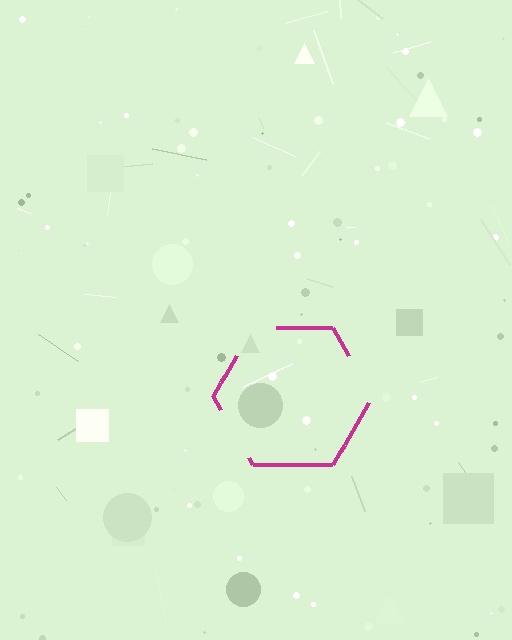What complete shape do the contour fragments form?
The contour fragments form a hexagon.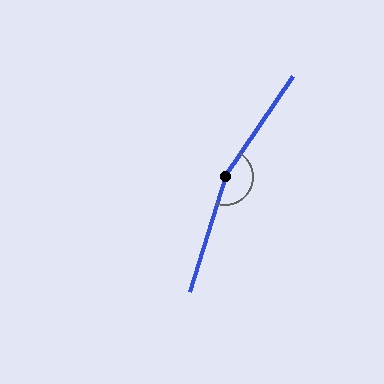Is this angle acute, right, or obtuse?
It is obtuse.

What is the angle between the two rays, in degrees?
Approximately 163 degrees.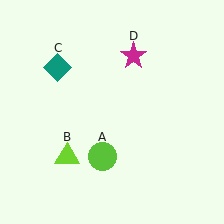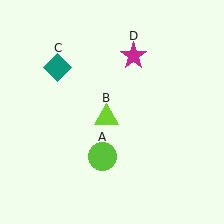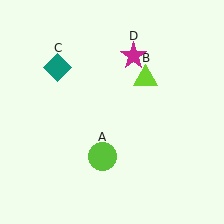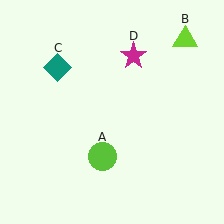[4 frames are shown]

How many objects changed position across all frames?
1 object changed position: lime triangle (object B).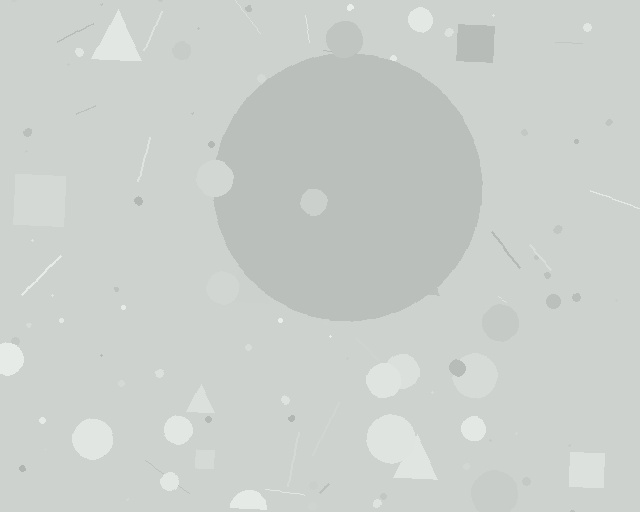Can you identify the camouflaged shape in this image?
The camouflaged shape is a circle.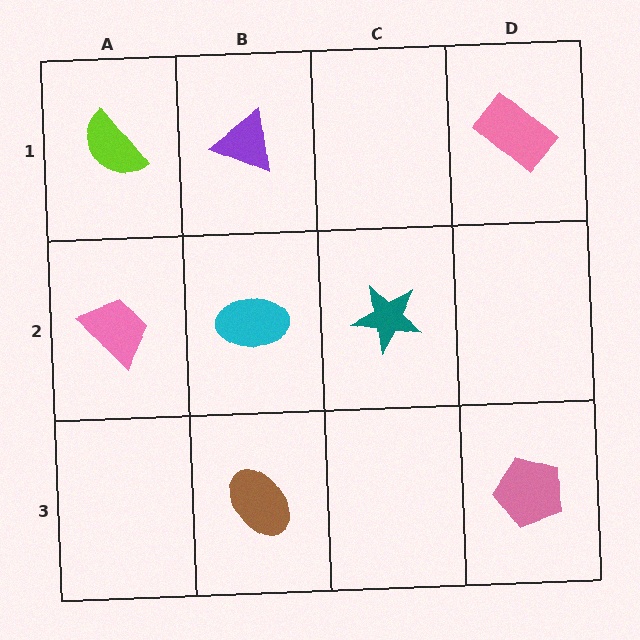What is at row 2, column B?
A cyan ellipse.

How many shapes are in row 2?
3 shapes.